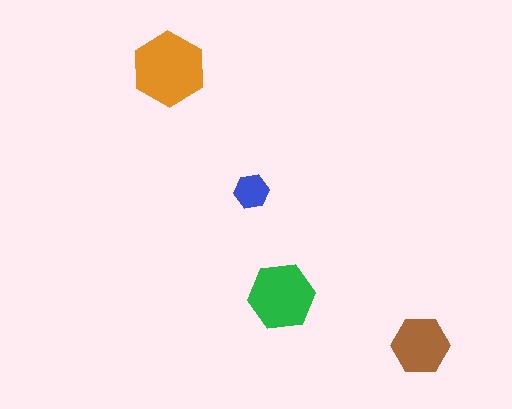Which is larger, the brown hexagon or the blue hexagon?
The brown one.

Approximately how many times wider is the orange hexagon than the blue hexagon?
About 2 times wider.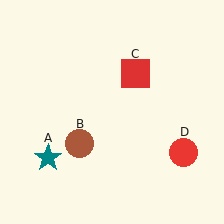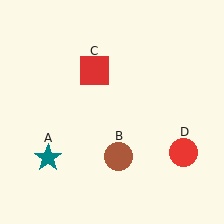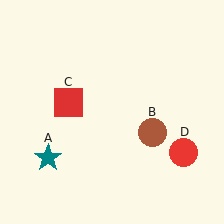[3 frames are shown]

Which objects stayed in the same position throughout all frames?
Teal star (object A) and red circle (object D) remained stationary.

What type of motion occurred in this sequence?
The brown circle (object B), red square (object C) rotated counterclockwise around the center of the scene.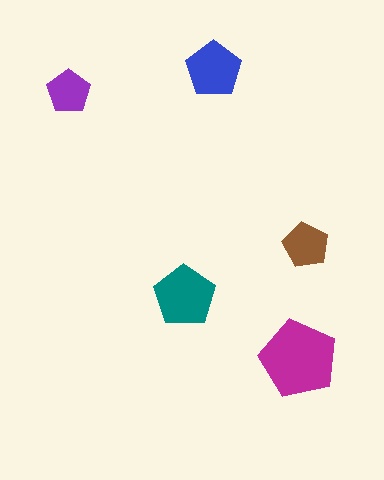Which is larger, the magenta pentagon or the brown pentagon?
The magenta one.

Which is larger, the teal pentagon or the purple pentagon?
The teal one.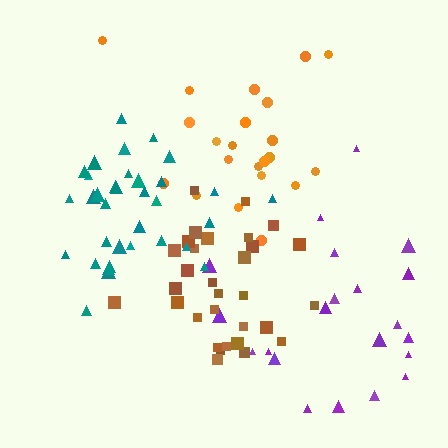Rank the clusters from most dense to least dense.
brown, teal, orange, purple.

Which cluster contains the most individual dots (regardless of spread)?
Teal (35).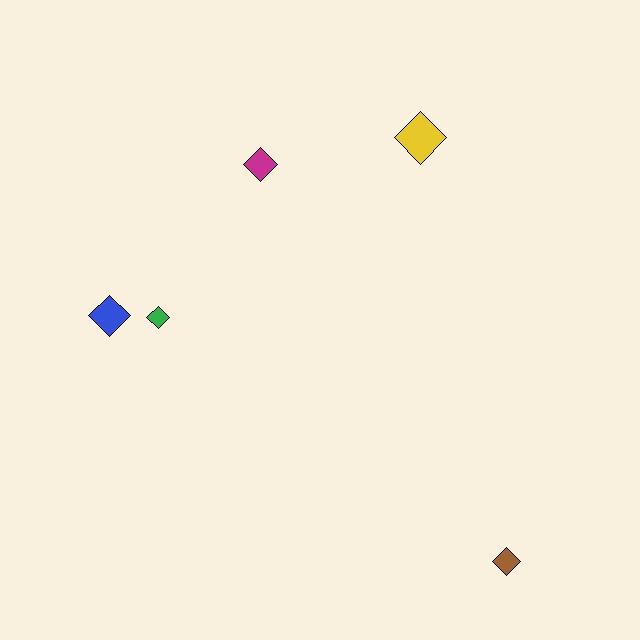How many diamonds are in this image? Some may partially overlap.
There are 5 diamonds.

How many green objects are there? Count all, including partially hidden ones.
There is 1 green object.